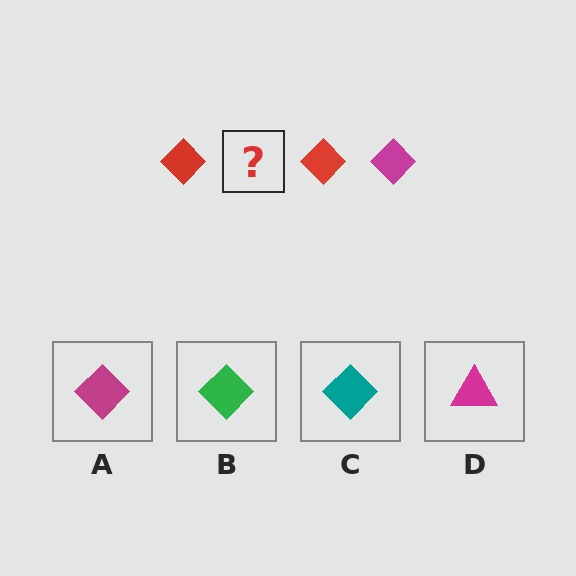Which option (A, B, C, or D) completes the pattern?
A.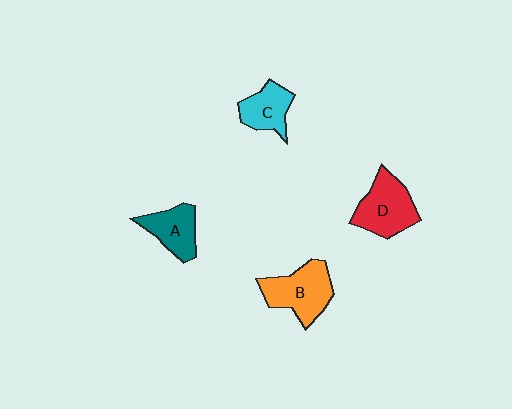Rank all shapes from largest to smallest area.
From largest to smallest: B (orange), D (red), A (teal), C (cyan).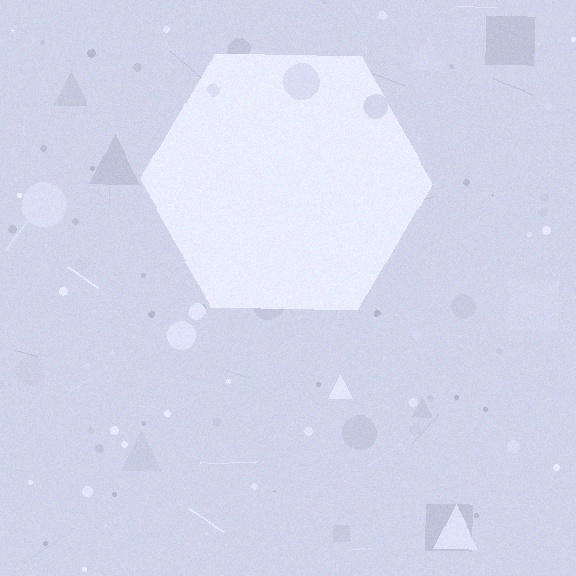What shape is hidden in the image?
A hexagon is hidden in the image.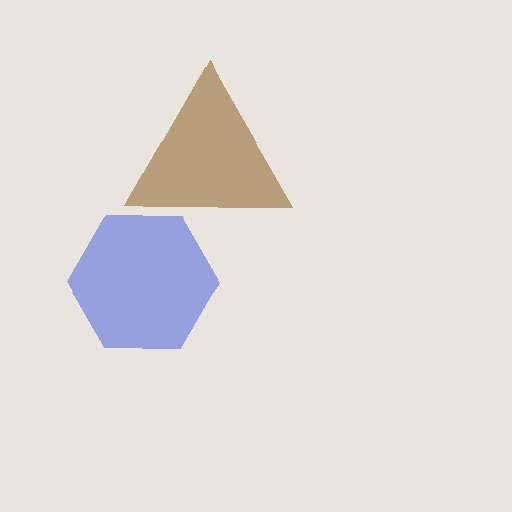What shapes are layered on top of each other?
The layered shapes are: a brown triangle, a blue hexagon.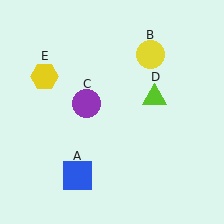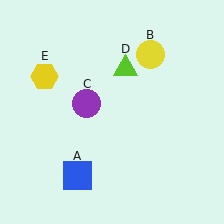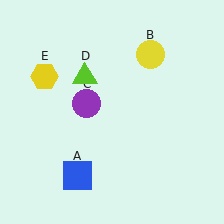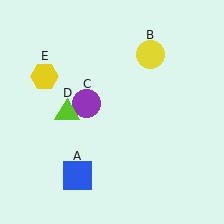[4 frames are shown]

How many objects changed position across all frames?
1 object changed position: lime triangle (object D).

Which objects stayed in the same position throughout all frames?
Blue square (object A) and yellow circle (object B) and purple circle (object C) and yellow hexagon (object E) remained stationary.